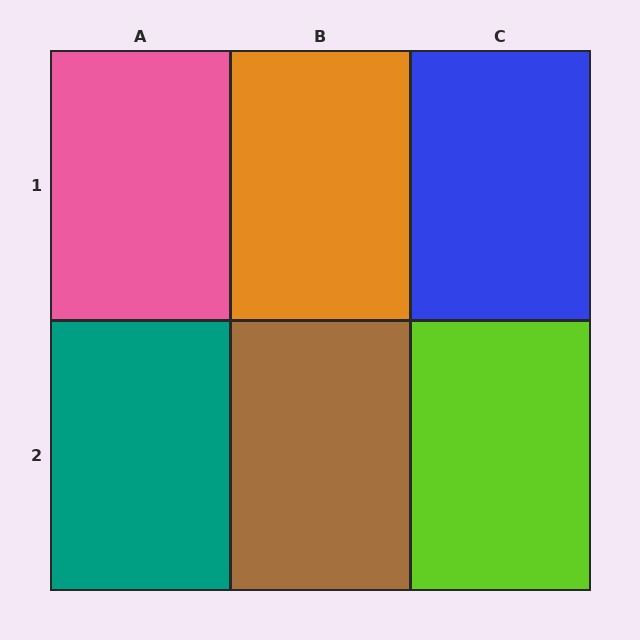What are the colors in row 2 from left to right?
Teal, brown, lime.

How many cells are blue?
1 cell is blue.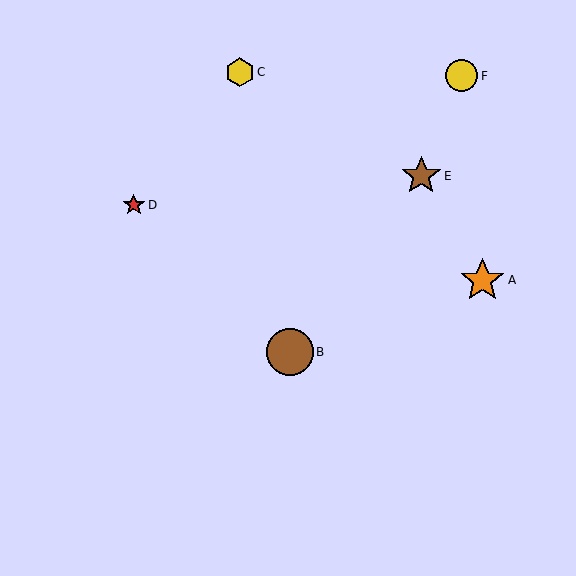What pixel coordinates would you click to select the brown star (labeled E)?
Click at (421, 176) to select the brown star E.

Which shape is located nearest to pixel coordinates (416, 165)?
The brown star (labeled E) at (421, 176) is nearest to that location.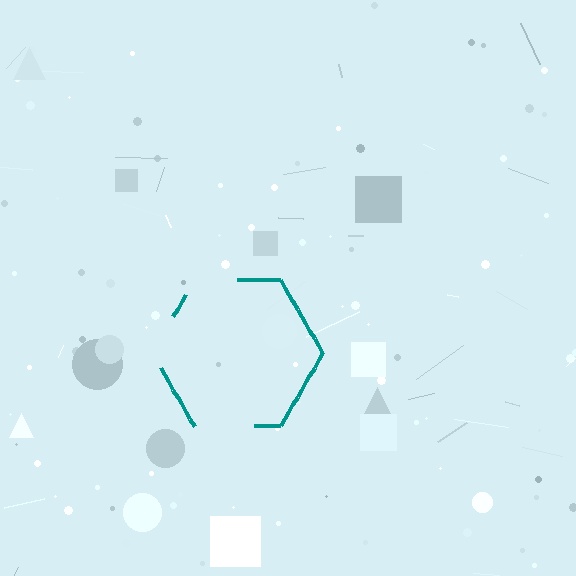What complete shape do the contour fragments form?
The contour fragments form a hexagon.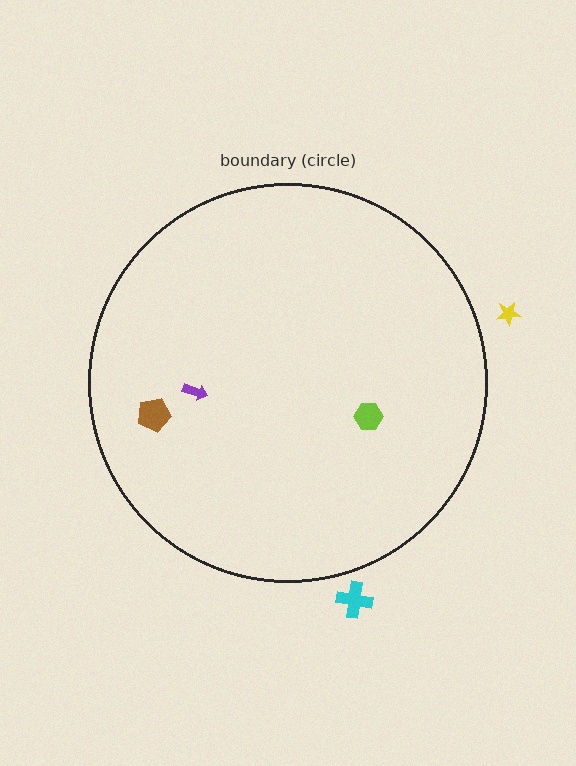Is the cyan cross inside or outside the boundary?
Outside.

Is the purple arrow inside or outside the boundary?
Inside.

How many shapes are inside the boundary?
3 inside, 2 outside.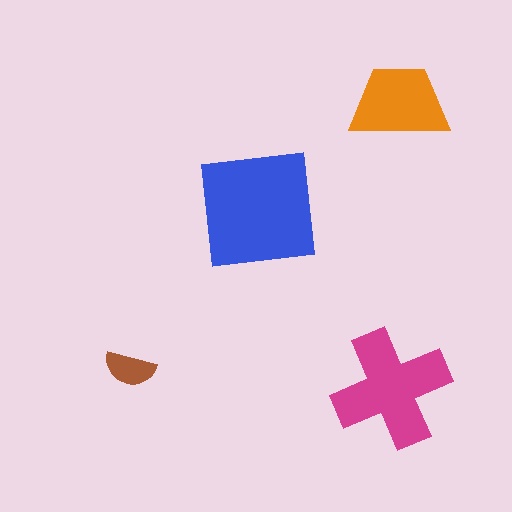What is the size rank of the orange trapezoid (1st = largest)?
3rd.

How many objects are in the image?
There are 4 objects in the image.